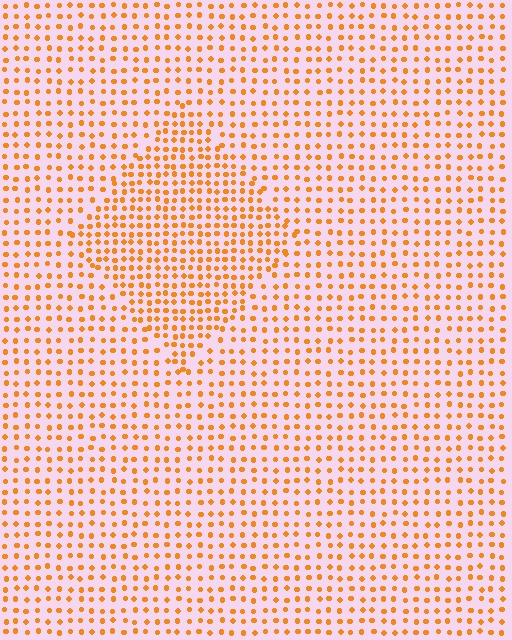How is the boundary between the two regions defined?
The boundary is defined by a change in element density (approximately 1.6x ratio). All elements are the same color, size, and shape.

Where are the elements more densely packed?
The elements are more densely packed inside the diamond boundary.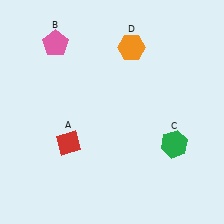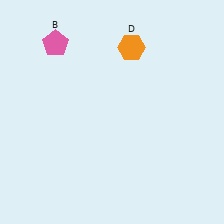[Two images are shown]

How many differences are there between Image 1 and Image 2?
There are 2 differences between the two images.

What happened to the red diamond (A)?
The red diamond (A) was removed in Image 2. It was in the bottom-left area of Image 1.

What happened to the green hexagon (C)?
The green hexagon (C) was removed in Image 2. It was in the bottom-right area of Image 1.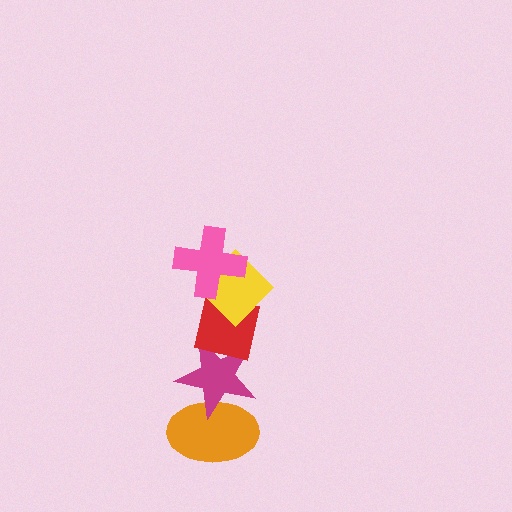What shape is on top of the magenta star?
The red square is on top of the magenta star.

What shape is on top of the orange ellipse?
The magenta star is on top of the orange ellipse.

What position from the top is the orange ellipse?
The orange ellipse is 5th from the top.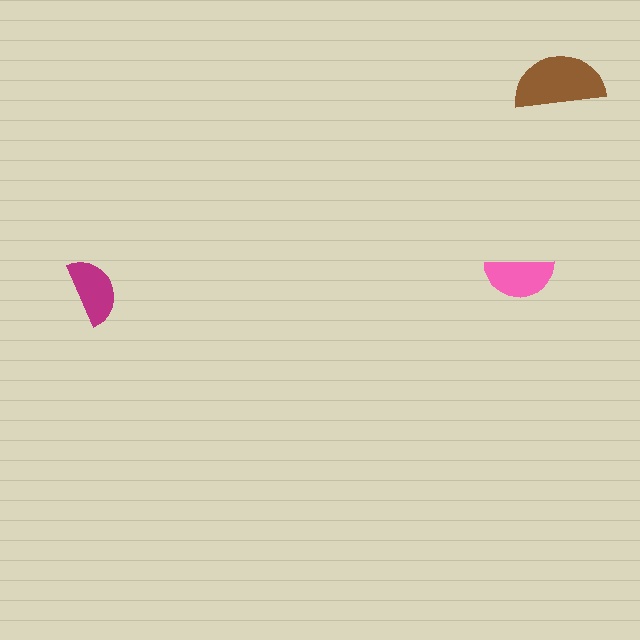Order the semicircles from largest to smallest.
the brown one, the pink one, the magenta one.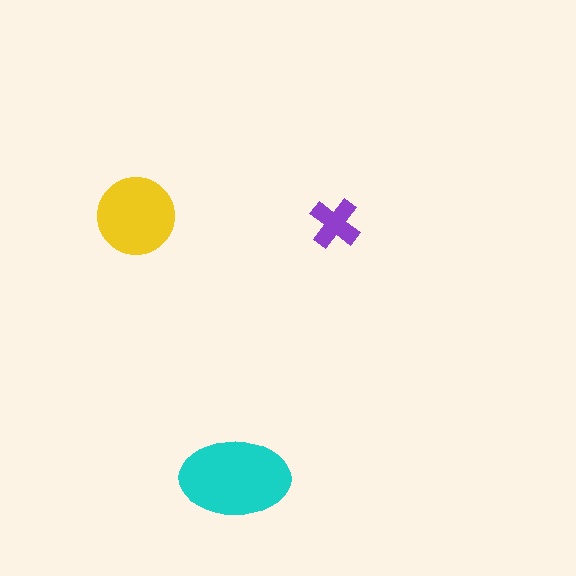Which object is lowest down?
The cyan ellipse is bottommost.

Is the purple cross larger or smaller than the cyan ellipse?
Smaller.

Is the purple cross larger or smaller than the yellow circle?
Smaller.